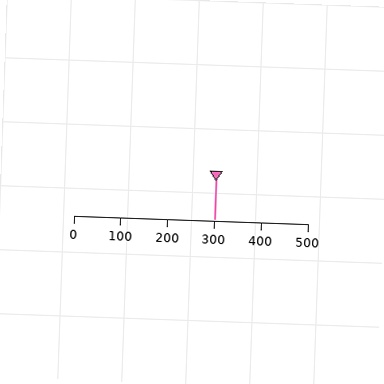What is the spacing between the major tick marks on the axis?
The major ticks are spaced 100 apart.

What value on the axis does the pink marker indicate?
The marker indicates approximately 300.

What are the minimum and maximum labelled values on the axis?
The axis runs from 0 to 500.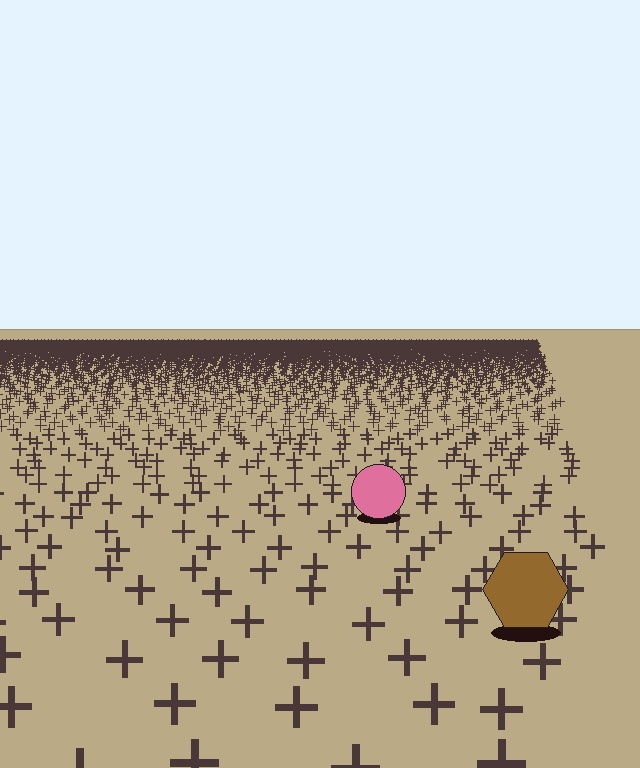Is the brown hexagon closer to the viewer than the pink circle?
Yes. The brown hexagon is closer — you can tell from the texture gradient: the ground texture is coarser near it.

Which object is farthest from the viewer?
The pink circle is farthest from the viewer. It appears smaller and the ground texture around it is denser.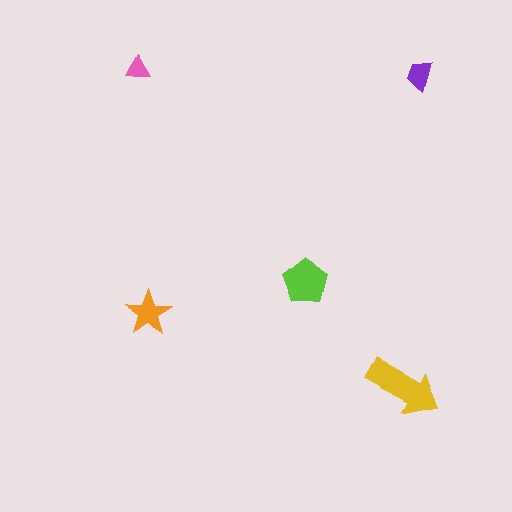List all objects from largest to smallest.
The yellow arrow, the lime pentagon, the orange star, the purple trapezoid, the pink triangle.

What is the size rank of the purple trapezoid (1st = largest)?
4th.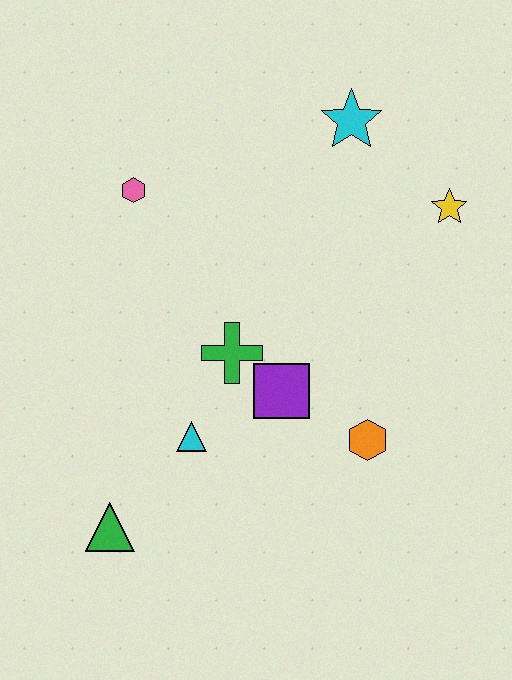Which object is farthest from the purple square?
The cyan star is farthest from the purple square.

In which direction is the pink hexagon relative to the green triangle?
The pink hexagon is above the green triangle.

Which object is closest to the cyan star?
The yellow star is closest to the cyan star.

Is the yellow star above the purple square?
Yes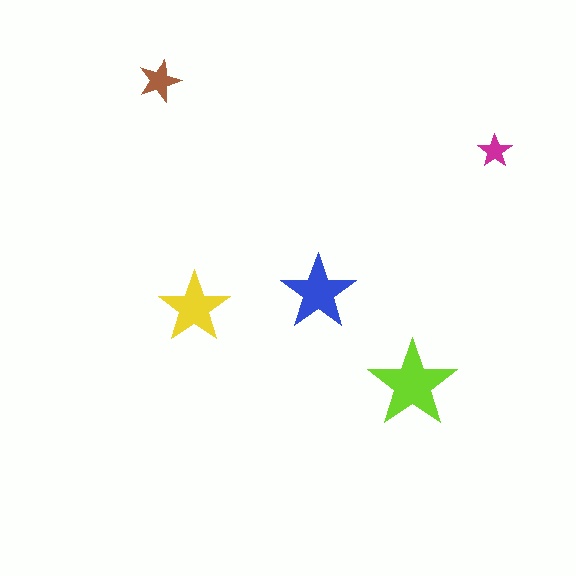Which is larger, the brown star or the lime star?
The lime one.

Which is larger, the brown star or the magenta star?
The brown one.